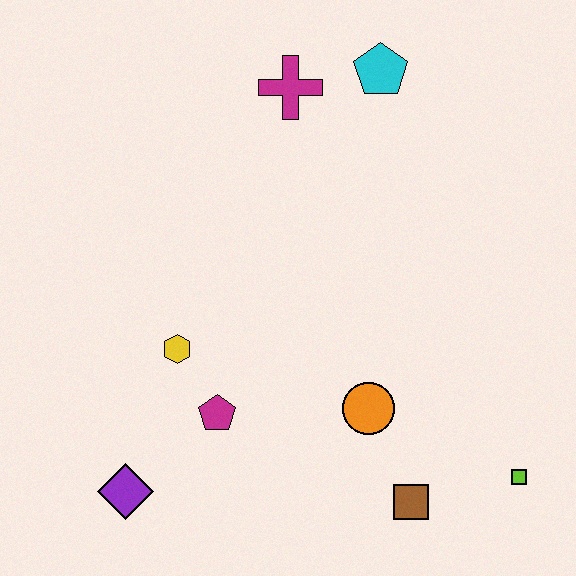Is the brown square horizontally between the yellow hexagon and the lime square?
Yes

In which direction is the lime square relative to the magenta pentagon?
The lime square is to the right of the magenta pentagon.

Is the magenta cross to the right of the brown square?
No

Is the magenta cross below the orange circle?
No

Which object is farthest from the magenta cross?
The lime square is farthest from the magenta cross.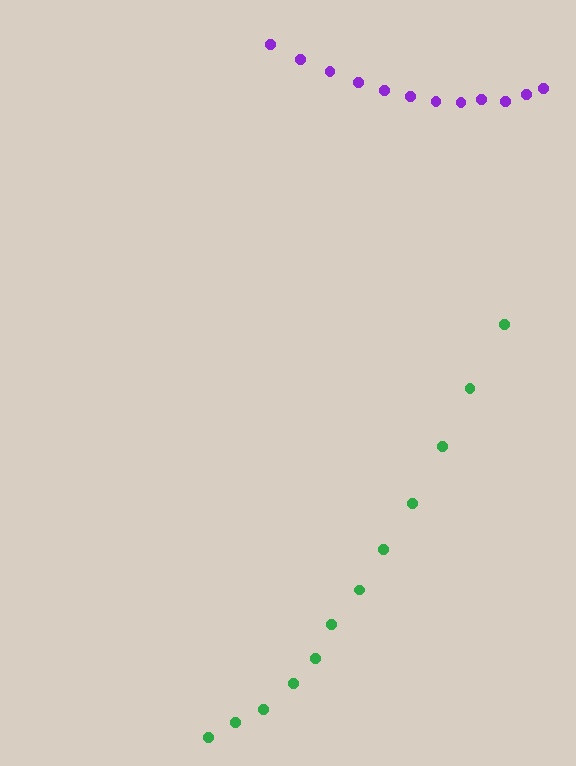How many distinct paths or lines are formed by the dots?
There are 2 distinct paths.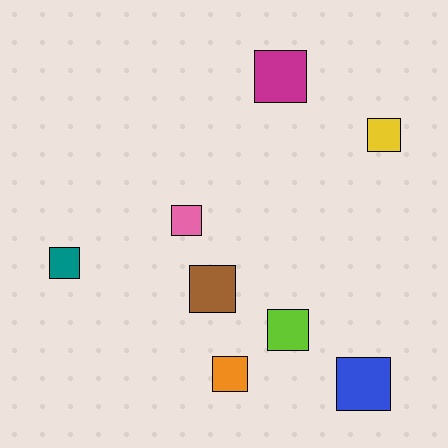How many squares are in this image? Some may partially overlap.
There are 8 squares.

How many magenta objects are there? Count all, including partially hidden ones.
There is 1 magenta object.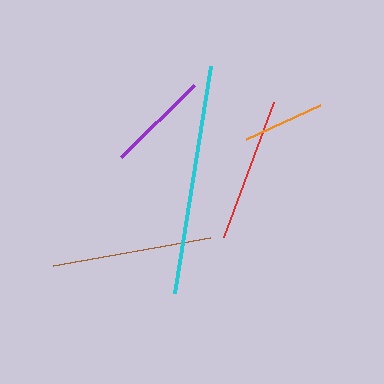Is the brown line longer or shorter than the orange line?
The brown line is longer than the orange line.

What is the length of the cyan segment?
The cyan segment is approximately 230 pixels long.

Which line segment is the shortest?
The orange line is the shortest at approximately 82 pixels.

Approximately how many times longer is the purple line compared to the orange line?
The purple line is approximately 1.3 times the length of the orange line.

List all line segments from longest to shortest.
From longest to shortest: cyan, brown, red, purple, orange.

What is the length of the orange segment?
The orange segment is approximately 82 pixels long.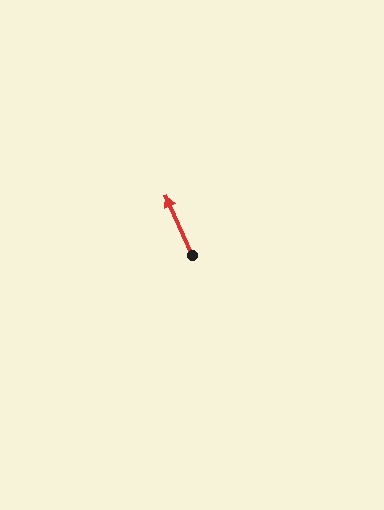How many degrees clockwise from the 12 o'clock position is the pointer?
Approximately 336 degrees.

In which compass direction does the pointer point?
Northwest.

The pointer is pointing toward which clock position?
Roughly 11 o'clock.